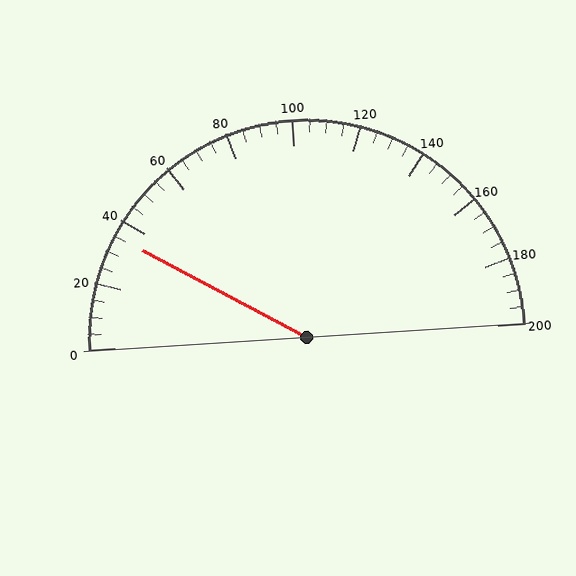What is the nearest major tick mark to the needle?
The nearest major tick mark is 40.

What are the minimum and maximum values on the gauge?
The gauge ranges from 0 to 200.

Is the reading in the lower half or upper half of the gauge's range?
The reading is in the lower half of the range (0 to 200).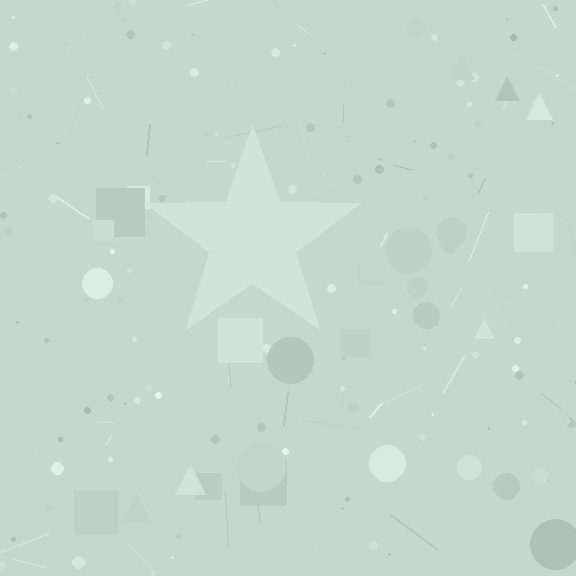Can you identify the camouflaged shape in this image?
The camouflaged shape is a star.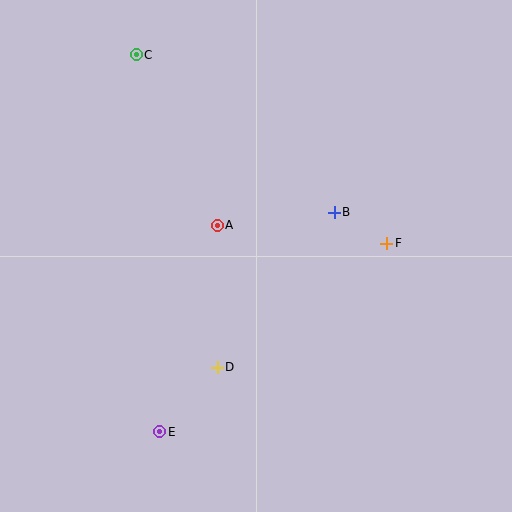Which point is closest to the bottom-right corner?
Point F is closest to the bottom-right corner.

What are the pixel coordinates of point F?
Point F is at (387, 243).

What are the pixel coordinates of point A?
Point A is at (217, 225).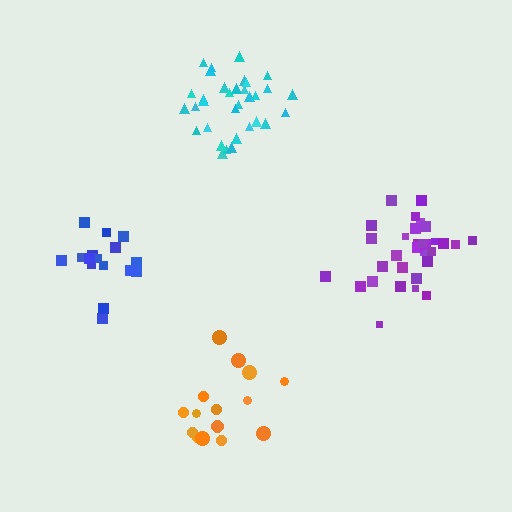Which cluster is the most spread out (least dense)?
Orange.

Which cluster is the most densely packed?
Purple.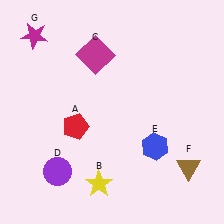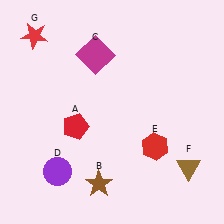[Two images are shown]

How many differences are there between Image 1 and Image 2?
There are 3 differences between the two images.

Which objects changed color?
B changed from yellow to brown. E changed from blue to red. G changed from magenta to red.